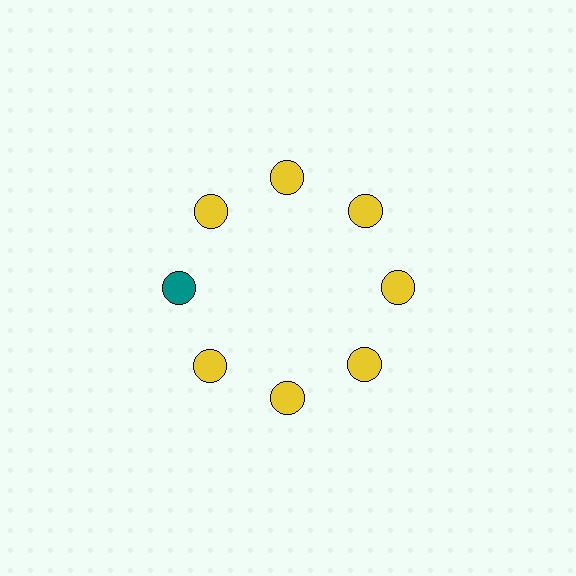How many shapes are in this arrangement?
There are 8 shapes arranged in a ring pattern.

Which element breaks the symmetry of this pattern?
The teal circle at roughly the 9 o'clock position breaks the symmetry. All other shapes are yellow circles.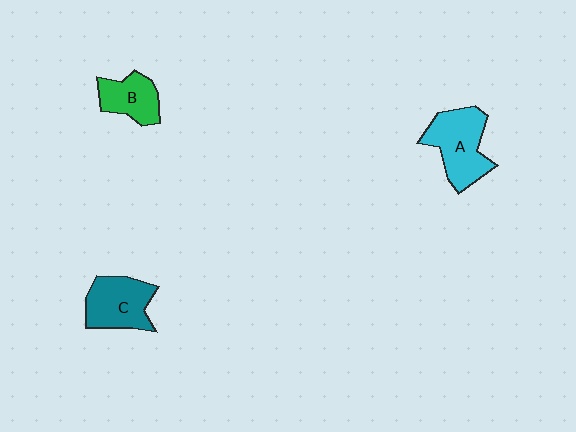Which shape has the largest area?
Shape A (cyan).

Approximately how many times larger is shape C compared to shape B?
Approximately 1.3 times.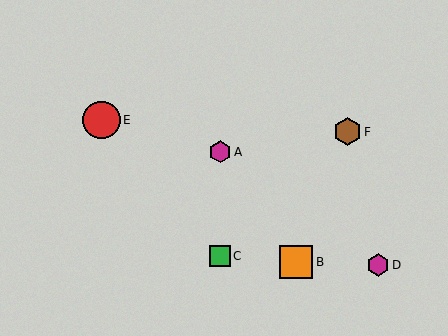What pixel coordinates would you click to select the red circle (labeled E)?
Click at (101, 120) to select the red circle E.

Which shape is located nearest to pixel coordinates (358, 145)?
The brown hexagon (labeled F) at (347, 132) is nearest to that location.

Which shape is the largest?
The red circle (labeled E) is the largest.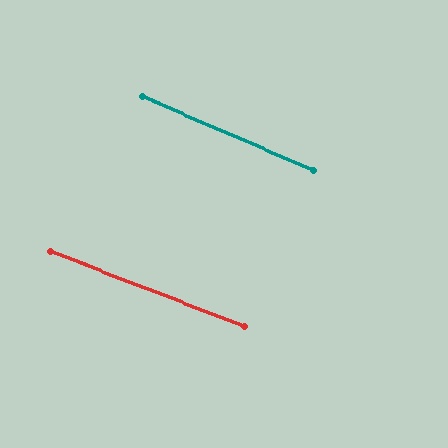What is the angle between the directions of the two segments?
Approximately 2 degrees.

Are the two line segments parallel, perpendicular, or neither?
Parallel — their directions differ by only 1.9°.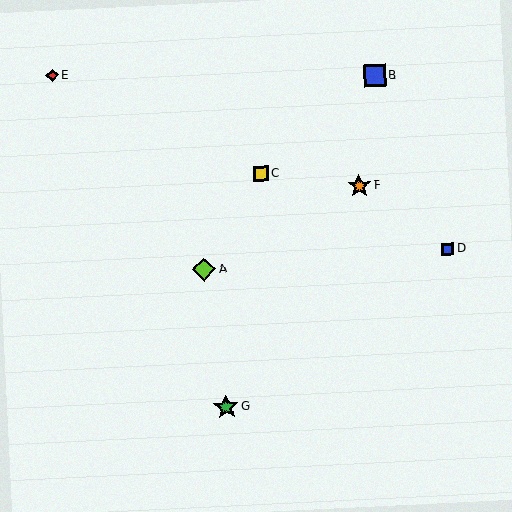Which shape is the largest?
The green star (labeled G) is the largest.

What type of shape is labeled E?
Shape E is a red diamond.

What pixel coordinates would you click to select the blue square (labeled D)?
Click at (448, 249) to select the blue square D.